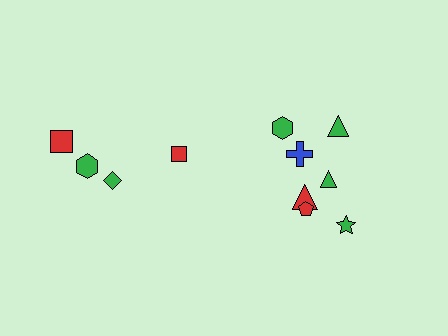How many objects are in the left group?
There are 4 objects.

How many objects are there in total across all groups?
There are 11 objects.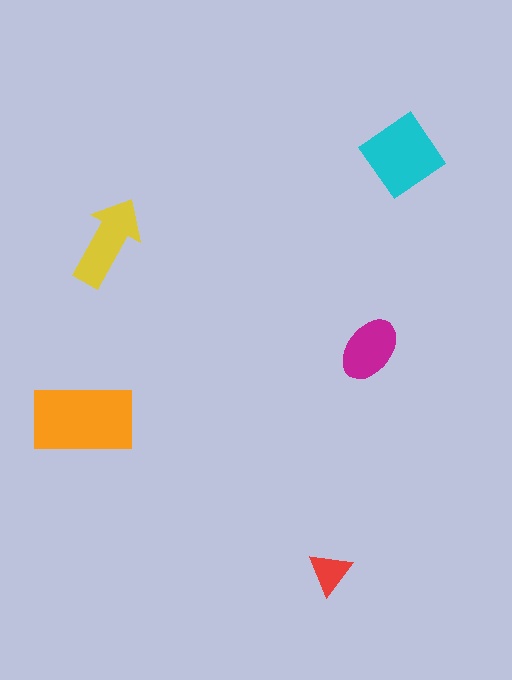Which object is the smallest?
The red triangle.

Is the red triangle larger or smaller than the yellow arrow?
Smaller.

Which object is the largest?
The orange rectangle.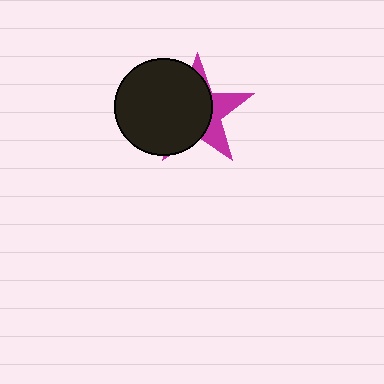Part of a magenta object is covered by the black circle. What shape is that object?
It is a star.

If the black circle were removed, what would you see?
You would see the complete magenta star.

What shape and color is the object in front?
The object in front is a black circle.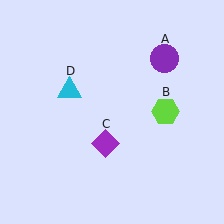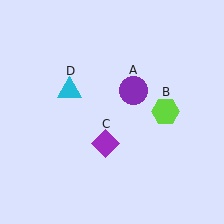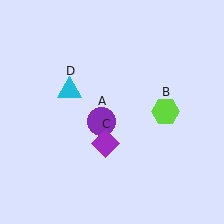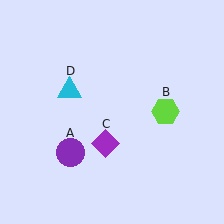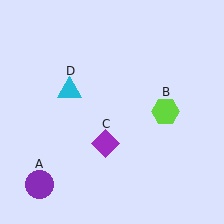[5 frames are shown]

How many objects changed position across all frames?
1 object changed position: purple circle (object A).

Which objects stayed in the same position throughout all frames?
Lime hexagon (object B) and purple diamond (object C) and cyan triangle (object D) remained stationary.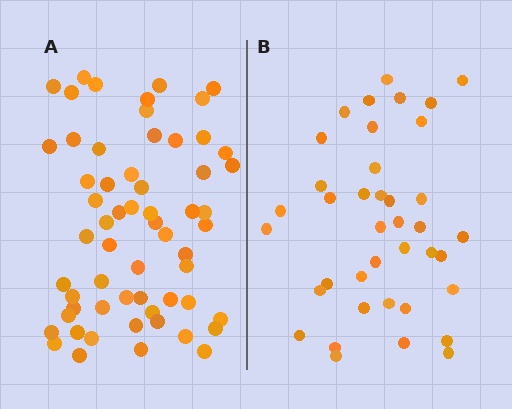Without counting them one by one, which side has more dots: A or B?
Region A (the left region) has more dots.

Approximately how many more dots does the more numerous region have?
Region A has approximately 20 more dots than region B.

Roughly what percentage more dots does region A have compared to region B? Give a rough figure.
About 55% more.